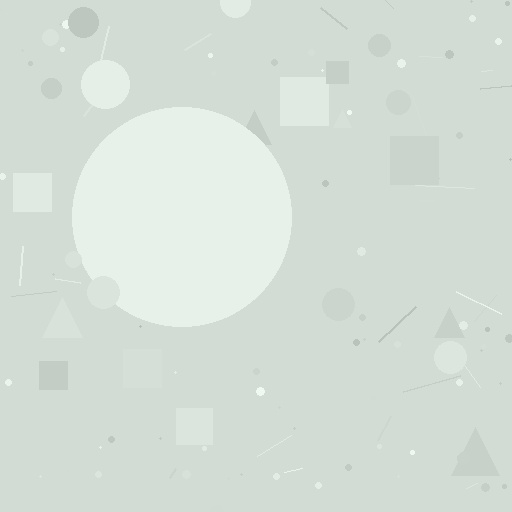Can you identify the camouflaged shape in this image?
The camouflaged shape is a circle.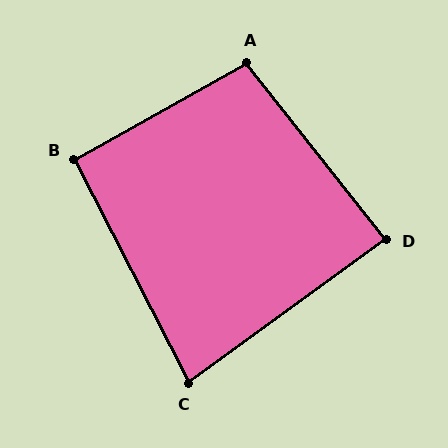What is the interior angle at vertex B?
Approximately 92 degrees (approximately right).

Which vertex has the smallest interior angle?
C, at approximately 81 degrees.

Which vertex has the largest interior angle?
A, at approximately 99 degrees.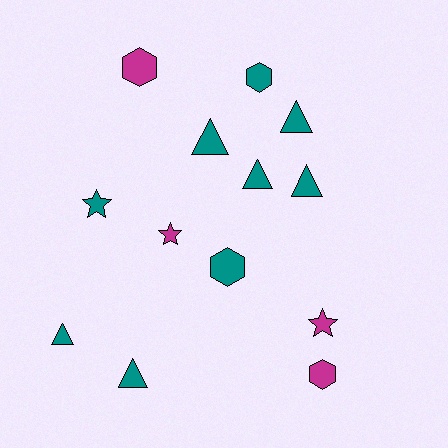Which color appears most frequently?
Teal, with 9 objects.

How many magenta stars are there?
There are 2 magenta stars.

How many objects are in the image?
There are 13 objects.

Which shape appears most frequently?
Triangle, with 6 objects.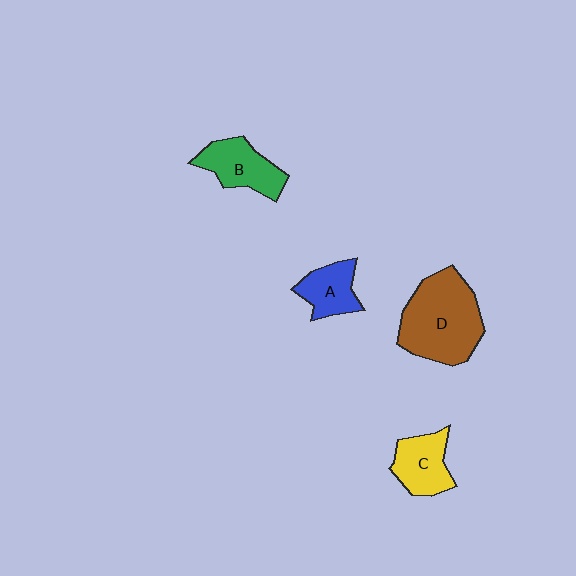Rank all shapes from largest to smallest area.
From largest to smallest: D (brown), B (green), C (yellow), A (blue).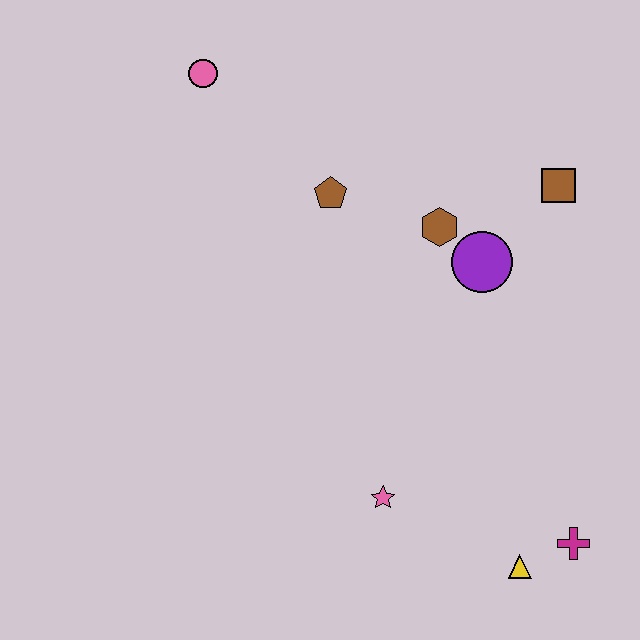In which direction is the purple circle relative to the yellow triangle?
The purple circle is above the yellow triangle.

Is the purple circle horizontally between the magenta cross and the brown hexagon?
Yes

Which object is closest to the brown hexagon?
The purple circle is closest to the brown hexagon.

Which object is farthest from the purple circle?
The pink circle is farthest from the purple circle.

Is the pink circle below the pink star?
No